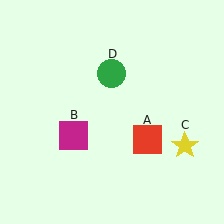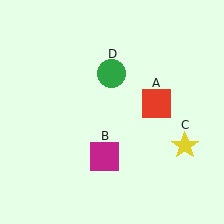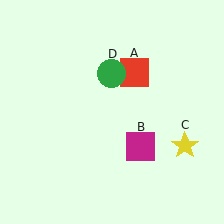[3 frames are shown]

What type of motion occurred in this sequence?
The red square (object A), magenta square (object B) rotated counterclockwise around the center of the scene.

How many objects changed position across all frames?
2 objects changed position: red square (object A), magenta square (object B).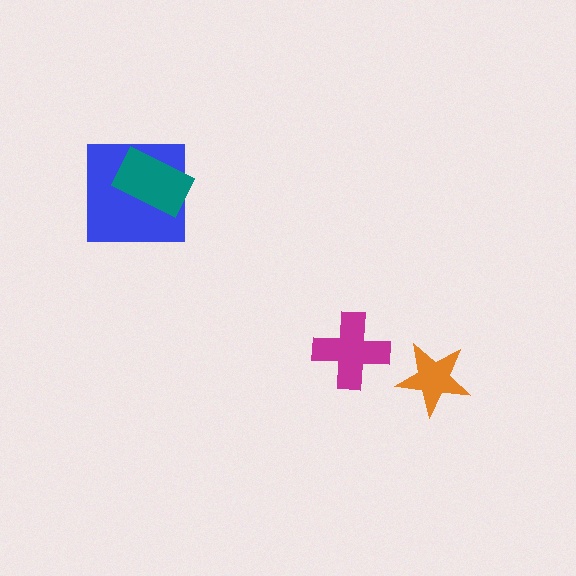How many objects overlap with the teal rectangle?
1 object overlaps with the teal rectangle.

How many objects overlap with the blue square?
1 object overlaps with the blue square.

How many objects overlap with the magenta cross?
0 objects overlap with the magenta cross.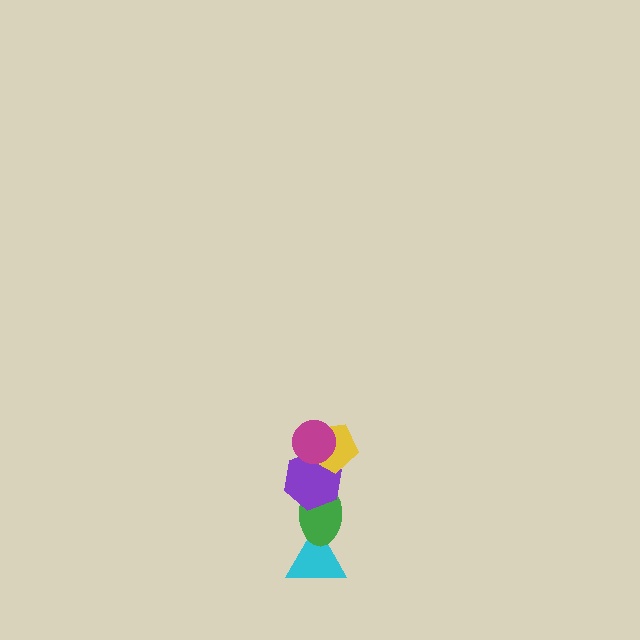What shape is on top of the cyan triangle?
The green ellipse is on top of the cyan triangle.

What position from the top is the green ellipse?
The green ellipse is 4th from the top.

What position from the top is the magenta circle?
The magenta circle is 1st from the top.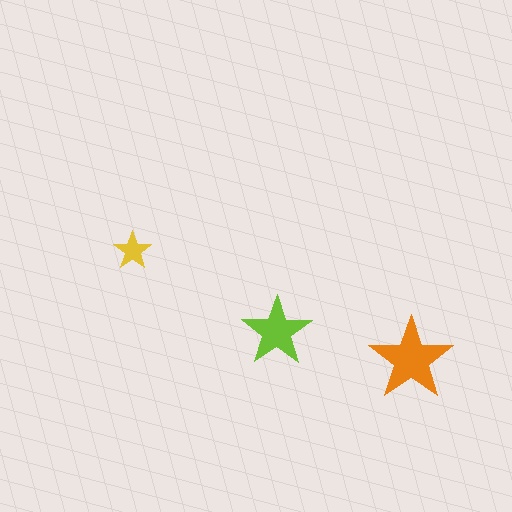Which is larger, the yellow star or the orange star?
The orange one.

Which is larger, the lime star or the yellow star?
The lime one.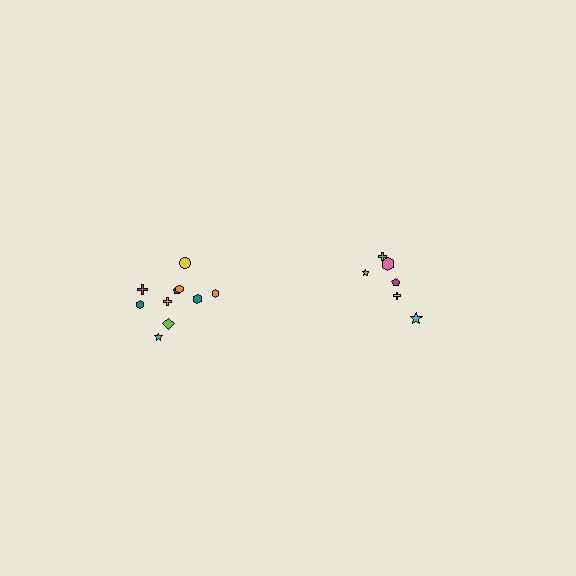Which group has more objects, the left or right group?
The left group.